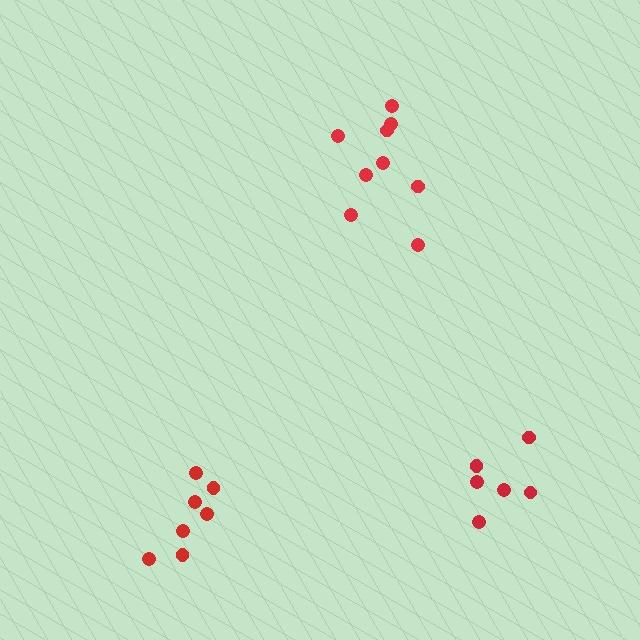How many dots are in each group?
Group 1: 6 dots, Group 2: 7 dots, Group 3: 9 dots (22 total).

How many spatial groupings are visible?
There are 3 spatial groupings.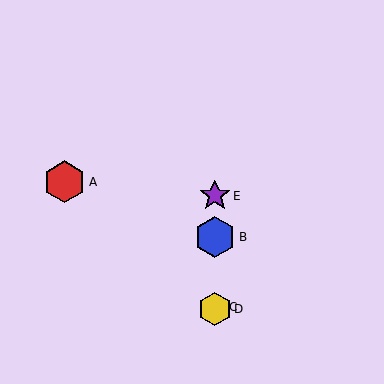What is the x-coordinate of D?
Object D is at x≈215.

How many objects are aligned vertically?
4 objects (B, C, D, E) are aligned vertically.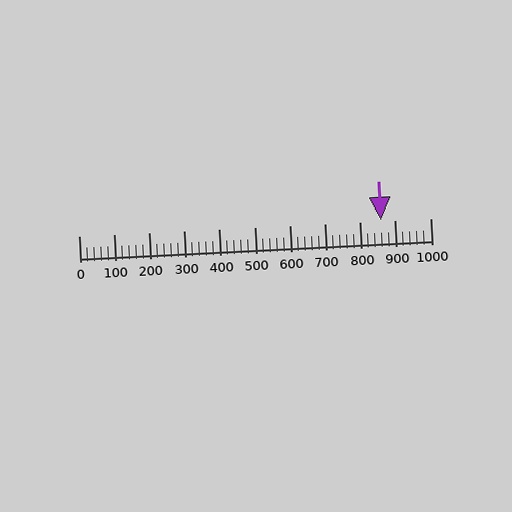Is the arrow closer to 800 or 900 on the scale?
The arrow is closer to 900.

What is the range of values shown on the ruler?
The ruler shows values from 0 to 1000.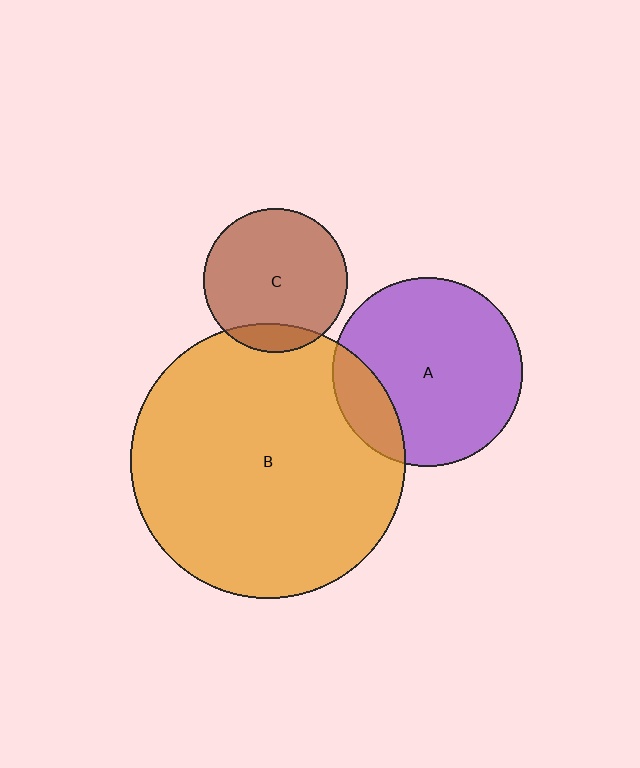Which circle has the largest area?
Circle B (orange).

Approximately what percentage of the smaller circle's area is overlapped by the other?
Approximately 15%.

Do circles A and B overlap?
Yes.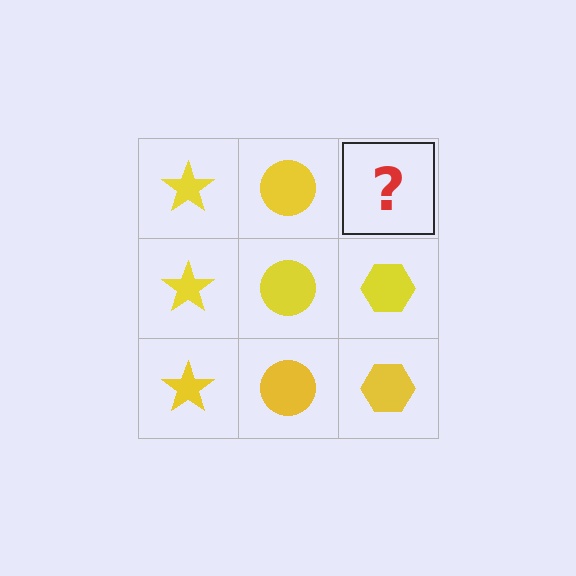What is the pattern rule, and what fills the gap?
The rule is that each column has a consistent shape. The gap should be filled with a yellow hexagon.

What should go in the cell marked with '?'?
The missing cell should contain a yellow hexagon.